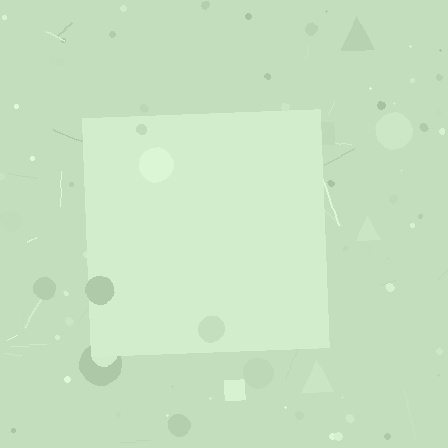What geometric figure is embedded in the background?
A square is embedded in the background.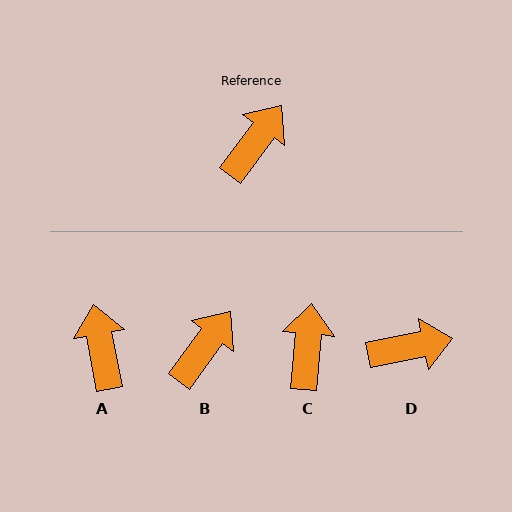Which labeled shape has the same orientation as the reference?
B.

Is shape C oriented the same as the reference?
No, it is off by about 31 degrees.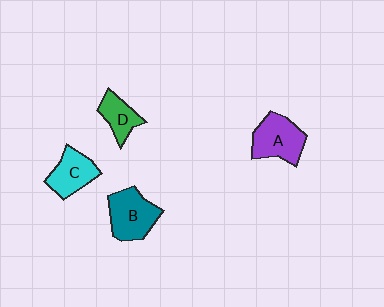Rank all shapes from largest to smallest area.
From largest to smallest: B (teal), A (purple), C (cyan), D (green).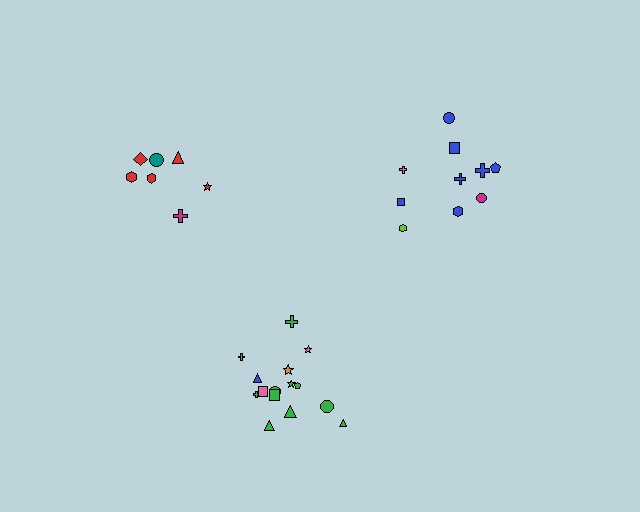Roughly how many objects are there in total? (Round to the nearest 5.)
Roughly 30 objects in total.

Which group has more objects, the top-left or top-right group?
The top-right group.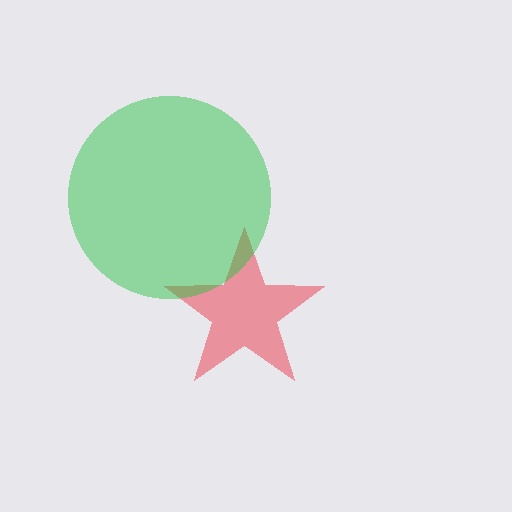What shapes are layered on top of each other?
The layered shapes are: a red star, a green circle.